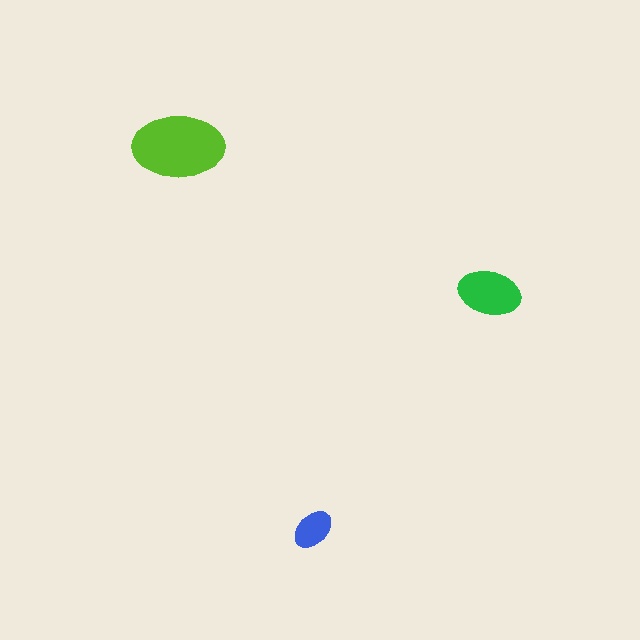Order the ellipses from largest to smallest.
the lime one, the green one, the blue one.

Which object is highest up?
The lime ellipse is topmost.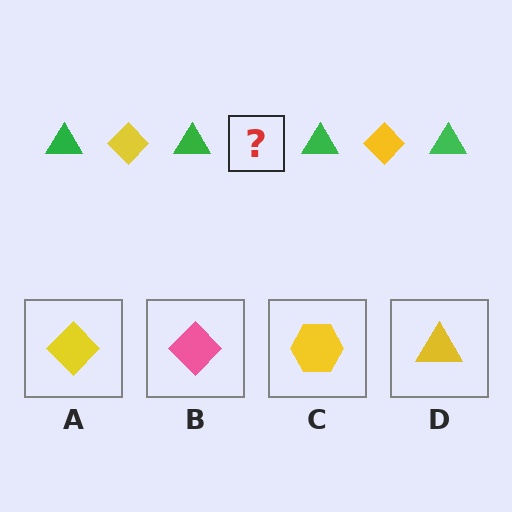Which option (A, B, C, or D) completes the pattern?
A.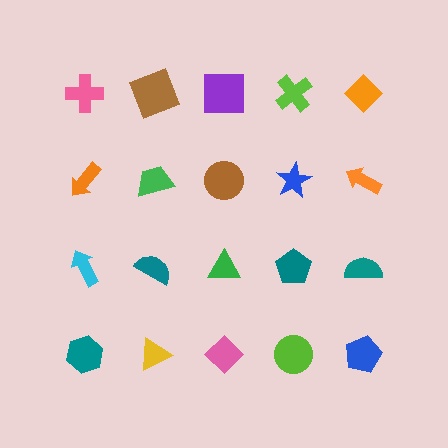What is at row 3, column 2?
A teal semicircle.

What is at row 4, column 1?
A teal hexagon.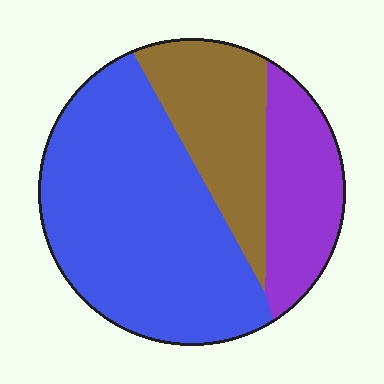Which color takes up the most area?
Blue, at roughly 55%.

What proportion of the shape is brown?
Brown covers about 25% of the shape.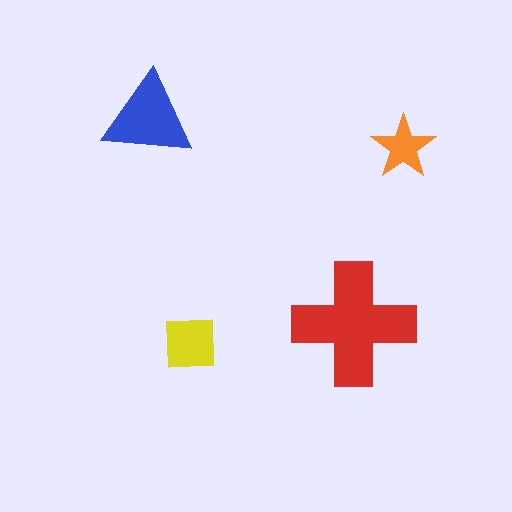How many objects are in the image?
There are 4 objects in the image.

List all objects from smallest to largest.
The orange star, the yellow square, the blue triangle, the red cross.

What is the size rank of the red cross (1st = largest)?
1st.